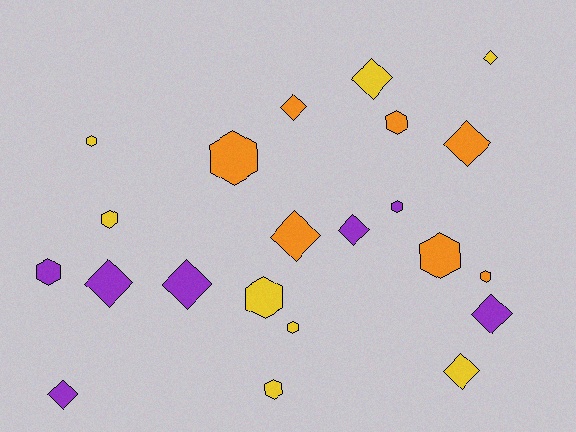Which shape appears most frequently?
Hexagon, with 11 objects.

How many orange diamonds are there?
There are 3 orange diamonds.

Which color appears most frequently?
Yellow, with 8 objects.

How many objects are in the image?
There are 22 objects.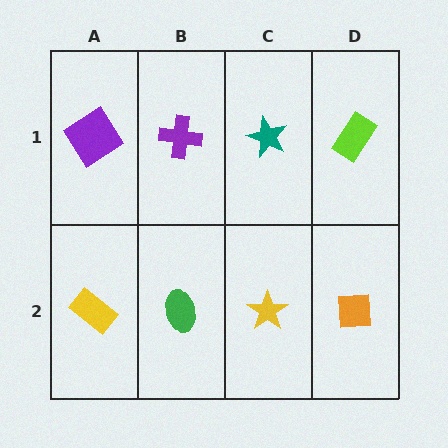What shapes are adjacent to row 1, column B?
A green ellipse (row 2, column B), a purple diamond (row 1, column A), a teal star (row 1, column C).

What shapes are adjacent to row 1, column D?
An orange square (row 2, column D), a teal star (row 1, column C).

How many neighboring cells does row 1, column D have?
2.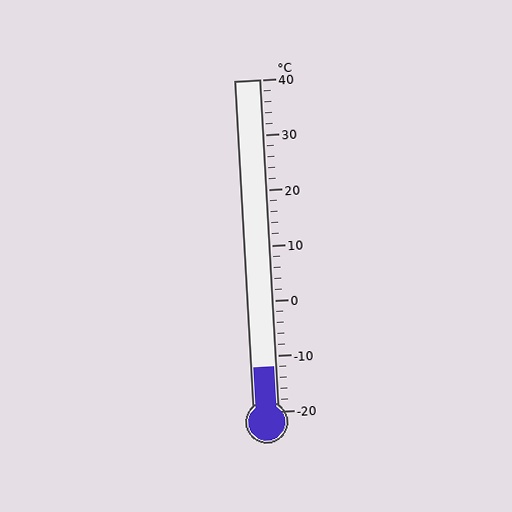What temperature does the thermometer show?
The thermometer shows approximately -12°C.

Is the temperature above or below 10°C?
The temperature is below 10°C.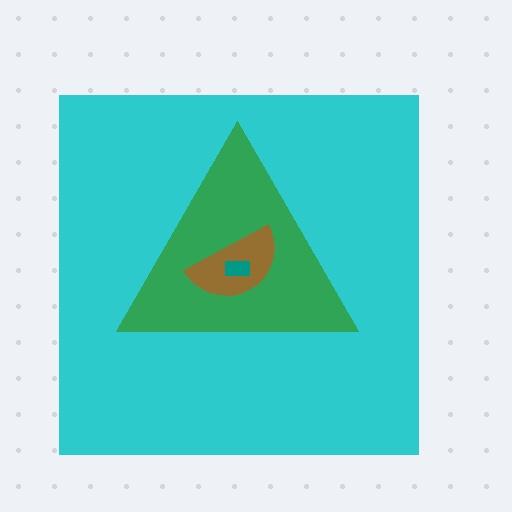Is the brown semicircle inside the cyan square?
Yes.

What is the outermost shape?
The cyan square.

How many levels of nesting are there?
4.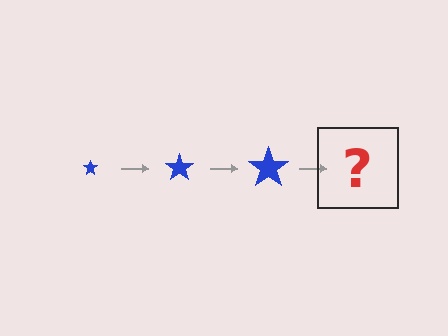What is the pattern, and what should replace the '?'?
The pattern is that the star gets progressively larger each step. The '?' should be a blue star, larger than the previous one.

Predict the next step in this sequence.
The next step is a blue star, larger than the previous one.